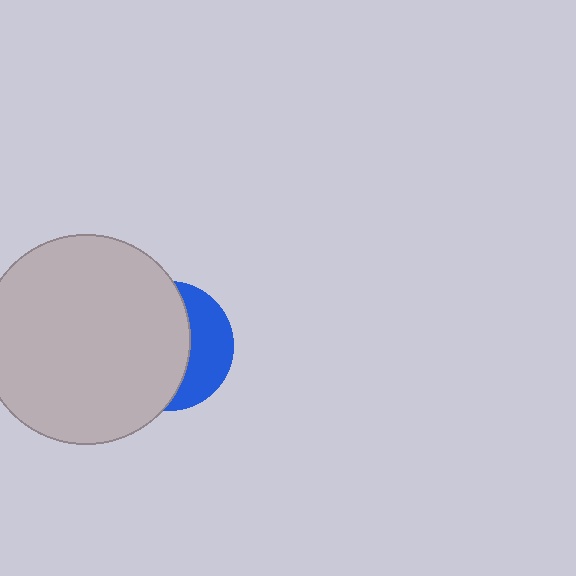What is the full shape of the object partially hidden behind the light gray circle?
The partially hidden object is a blue circle.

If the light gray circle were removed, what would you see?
You would see the complete blue circle.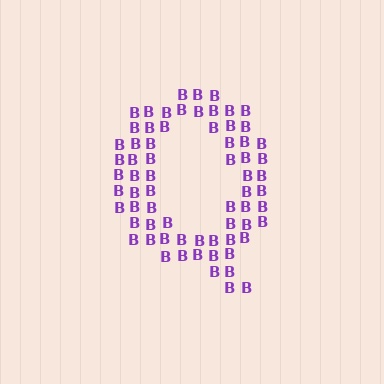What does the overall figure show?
The overall figure shows the letter Q.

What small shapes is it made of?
It is made of small letter B's.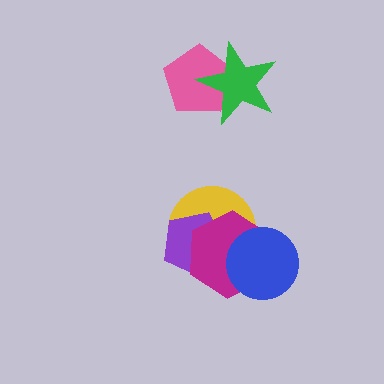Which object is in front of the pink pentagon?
The green star is in front of the pink pentagon.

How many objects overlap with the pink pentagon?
1 object overlaps with the pink pentagon.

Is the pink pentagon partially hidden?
Yes, it is partially covered by another shape.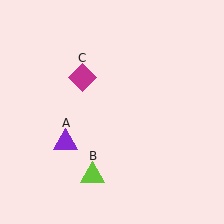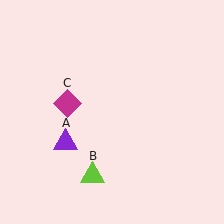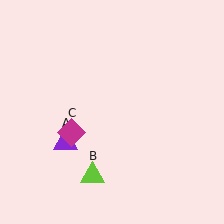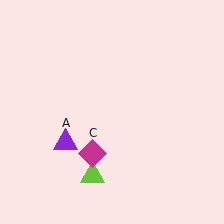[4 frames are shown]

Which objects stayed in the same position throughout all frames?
Purple triangle (object A) and lime triangle (object B) remained stationary.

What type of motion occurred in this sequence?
The magenta diamond (object C) rotated counterclockwise around the center of the scene.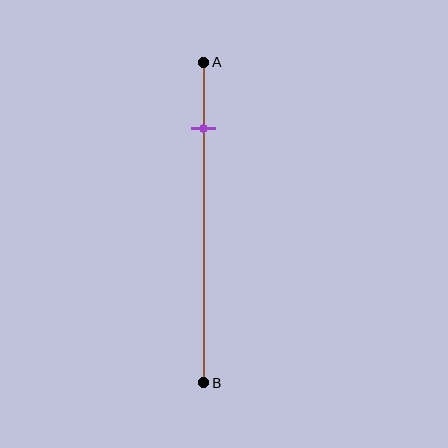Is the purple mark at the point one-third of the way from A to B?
No, the mark is at about 20% from A, not at the 33% one-third point.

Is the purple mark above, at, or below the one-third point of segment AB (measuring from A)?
The purple mark is above the one-third point of segment AB.